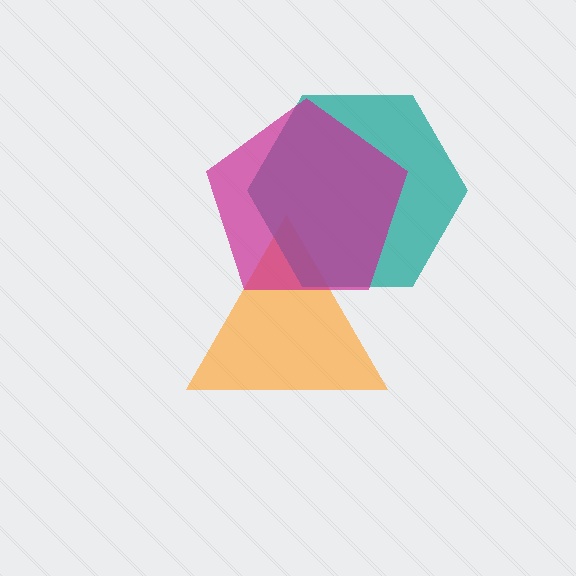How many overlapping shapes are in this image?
There are 3 overlapping shapes in the image.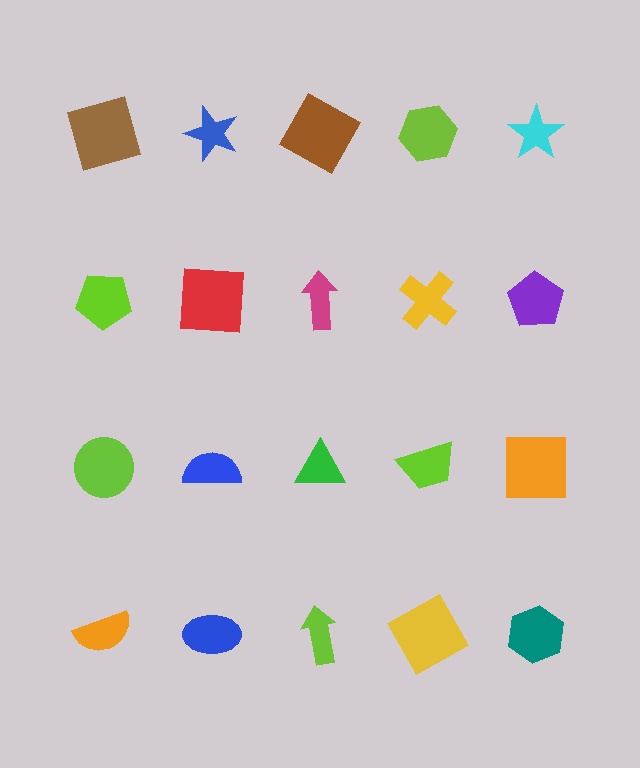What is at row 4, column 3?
A lime arrow.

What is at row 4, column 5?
A teal hexagon.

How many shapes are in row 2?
5 shapes.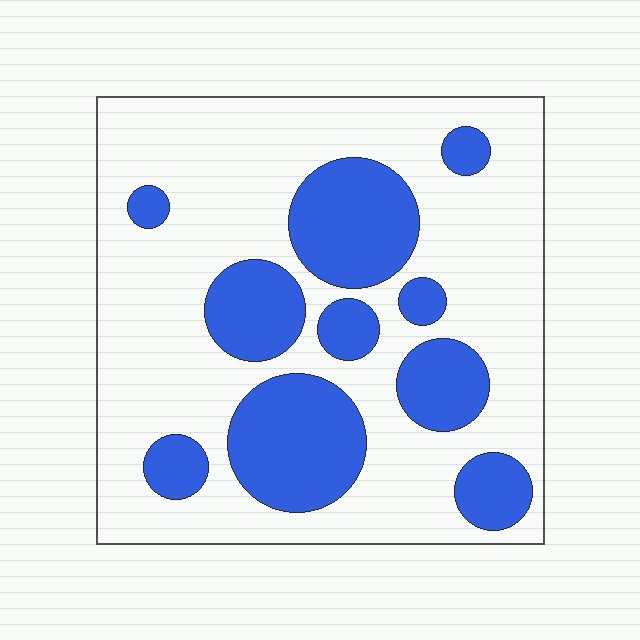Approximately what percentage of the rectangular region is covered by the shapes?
Approximately 30%.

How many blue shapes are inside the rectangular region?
10.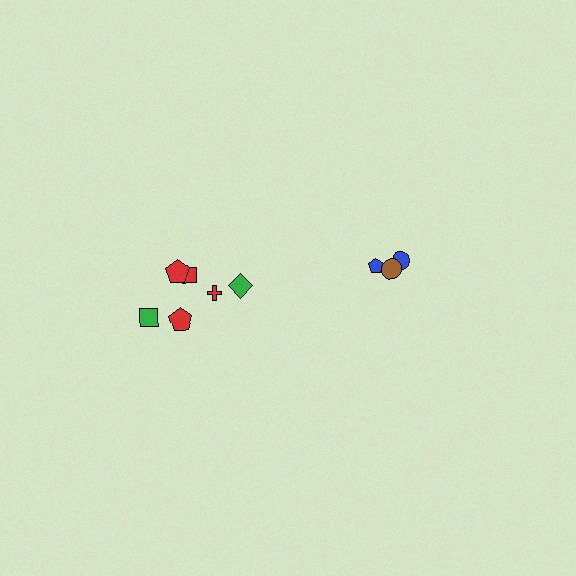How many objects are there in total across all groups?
There are 9 objects.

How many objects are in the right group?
There are 3 objects.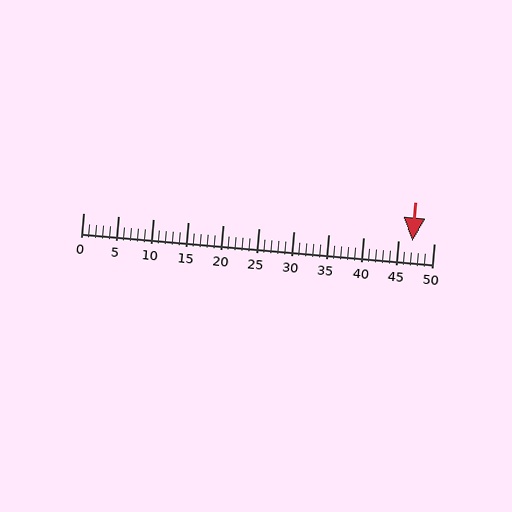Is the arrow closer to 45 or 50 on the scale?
The arrow is closer to 45.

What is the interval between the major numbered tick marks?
The major tick marks are spaced 5 units apart.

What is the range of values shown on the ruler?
The ruler shows values from 0 to 50.